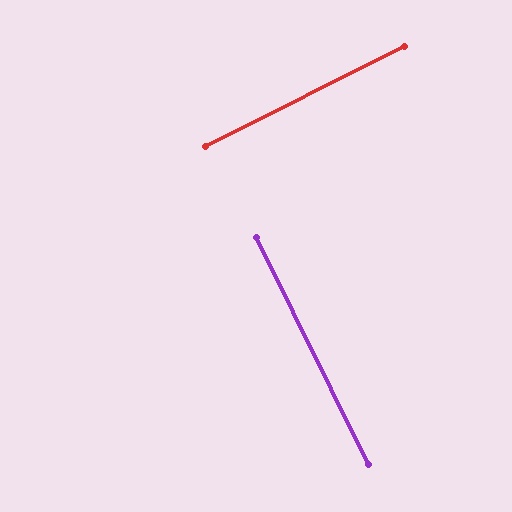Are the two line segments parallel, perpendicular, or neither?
Perpendicular — they meet at approximately 90°.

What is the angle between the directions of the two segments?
Approximately 90 degrees.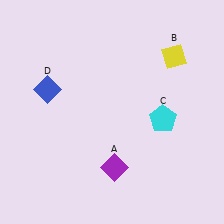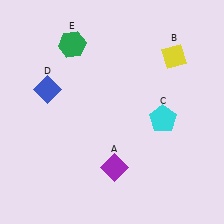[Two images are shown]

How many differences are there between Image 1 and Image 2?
There is 1 difference between the two images.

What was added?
A green hexagon (E) was added in Image 2.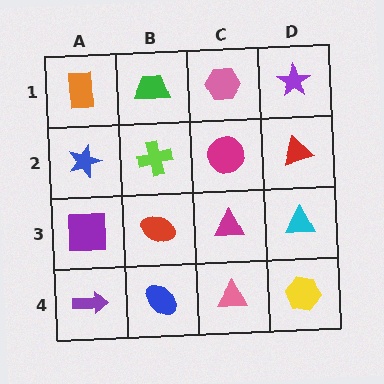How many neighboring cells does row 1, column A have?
2.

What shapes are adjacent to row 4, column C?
A magenta triangle (row 3, column C), a blue ellipse (row 4, column B), a yellow hexagon (row 4, column D).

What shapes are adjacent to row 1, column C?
A magenta circle (row 2, column C), a green trapezoid (row 1, column B), a purple star (row 1, column D).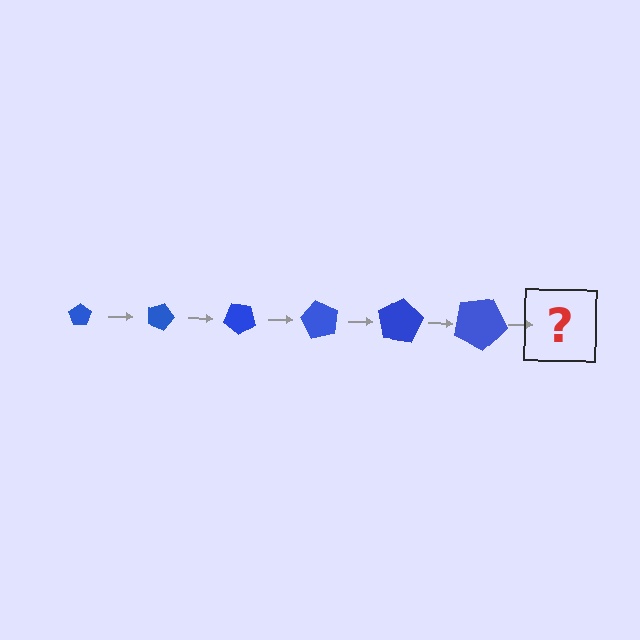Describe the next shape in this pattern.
It should be a pentagon, larger than the previous one and rotated 120 degrees from the start.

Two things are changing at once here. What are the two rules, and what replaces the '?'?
The two rules are that the pentagon grows larger each step and it rotates 20 degrees each step. The '?' should be a pentagon, larger than the previous one and rotated 120 degrees from the start.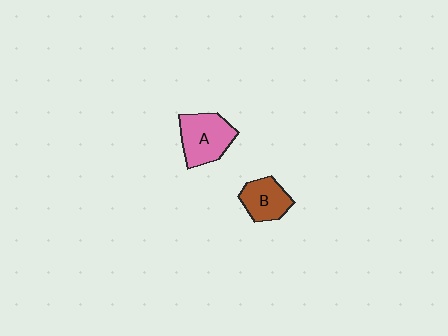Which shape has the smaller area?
Shape B (brown).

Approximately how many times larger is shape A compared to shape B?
Approximately 1.4 times.